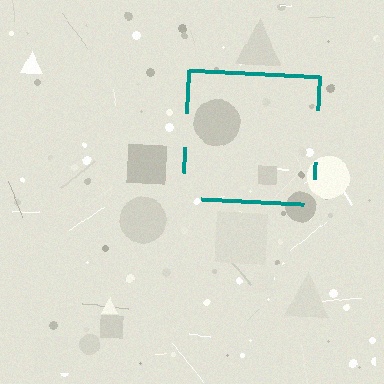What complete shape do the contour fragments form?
The contour fragments form a square.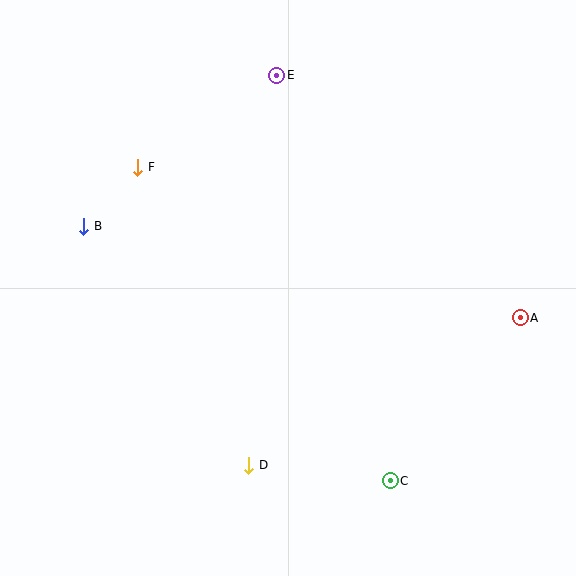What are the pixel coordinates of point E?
Point E is at (277, 75).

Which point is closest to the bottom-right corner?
Point C is closest to the bottom-right corner.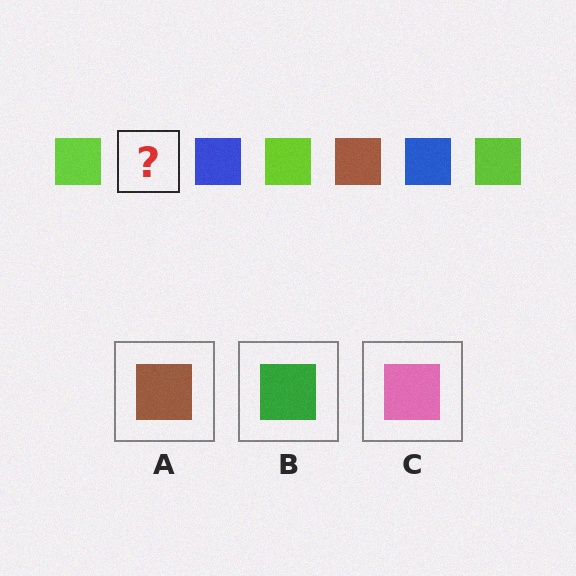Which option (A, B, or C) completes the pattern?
A.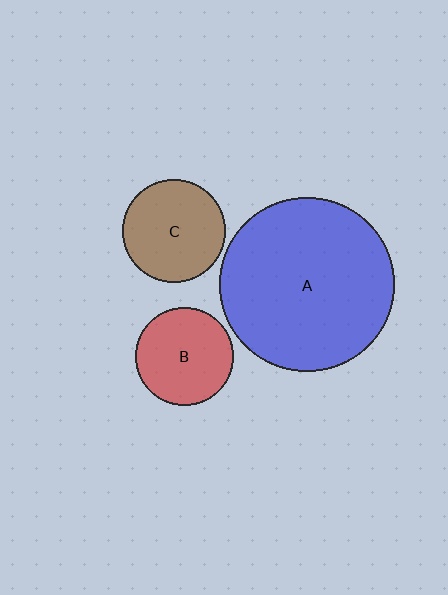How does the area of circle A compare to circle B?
Approximately 3.2 times.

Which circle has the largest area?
Circle A (blue).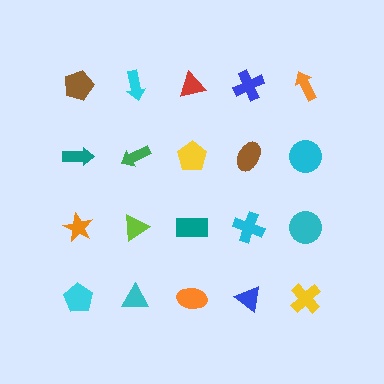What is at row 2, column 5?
A cyan circle.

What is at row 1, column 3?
A red triangle.